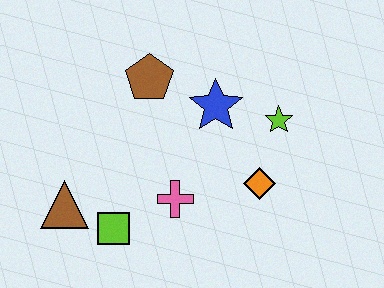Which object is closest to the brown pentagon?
The blue star is closest to the brown pentagon.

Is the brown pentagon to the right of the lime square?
Yes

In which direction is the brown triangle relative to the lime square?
The brown triangle is to the left of the lime square.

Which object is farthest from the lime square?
The lime star is farthest from the lime square.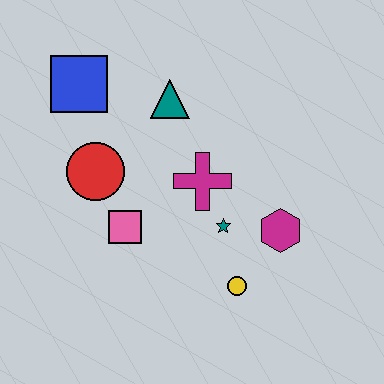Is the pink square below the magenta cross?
Yes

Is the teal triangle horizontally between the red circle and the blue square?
No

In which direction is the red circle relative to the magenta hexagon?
The red circle is to the left of the magenta hexagon.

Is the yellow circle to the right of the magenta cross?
Yes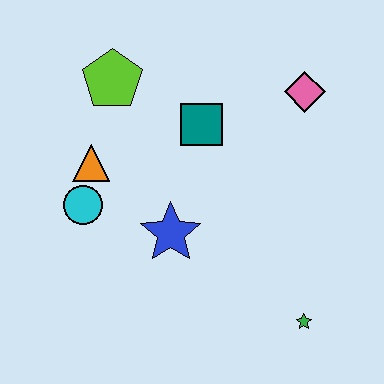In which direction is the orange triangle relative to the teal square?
The orange triangle is to the left of the teal square.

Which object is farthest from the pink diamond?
The cyan circle is farthest from the pink diamond.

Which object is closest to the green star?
The blue star is closest to the green star.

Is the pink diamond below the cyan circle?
No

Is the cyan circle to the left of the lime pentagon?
Yes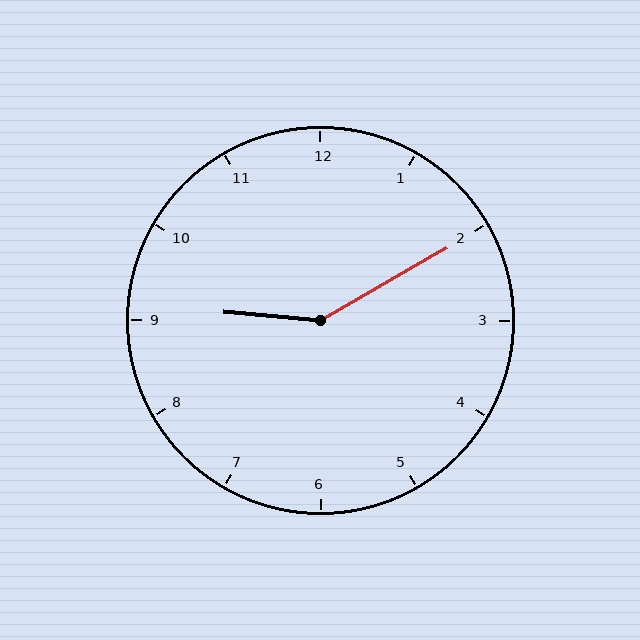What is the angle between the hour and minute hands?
Approximately 145 degrees.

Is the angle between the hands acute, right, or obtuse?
It is obtuse.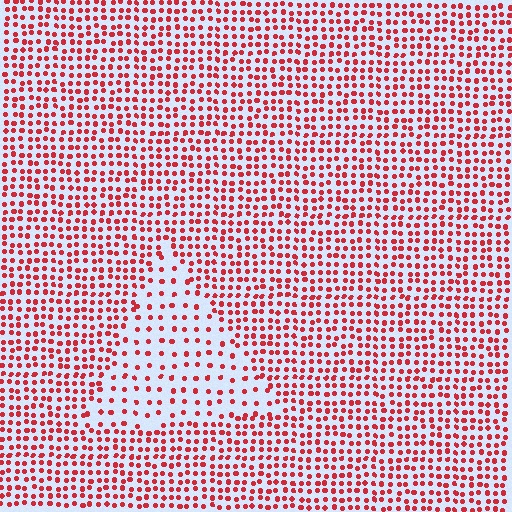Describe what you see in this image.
The image contains small red elements arranged at two different densities. A triangle-shaped region is visible where the elements are less densely packed than the surrounding area.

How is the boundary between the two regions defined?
The boundary is defined by a change in element density (approximately 2.2x ratio). All elements are the same color, size, and shape.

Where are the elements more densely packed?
The elements are more densely packed outside the triangle boundary.